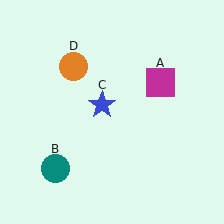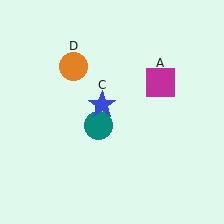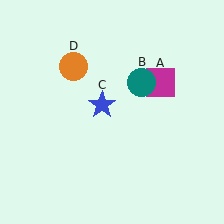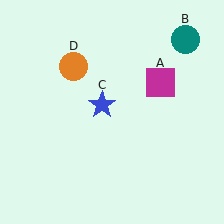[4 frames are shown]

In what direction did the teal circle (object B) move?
The teal circle (object B) moved up and to the right.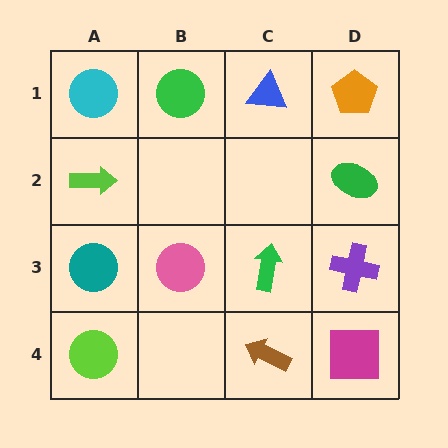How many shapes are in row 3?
4 shapes.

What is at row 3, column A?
A teal circle.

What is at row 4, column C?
A brown arrow.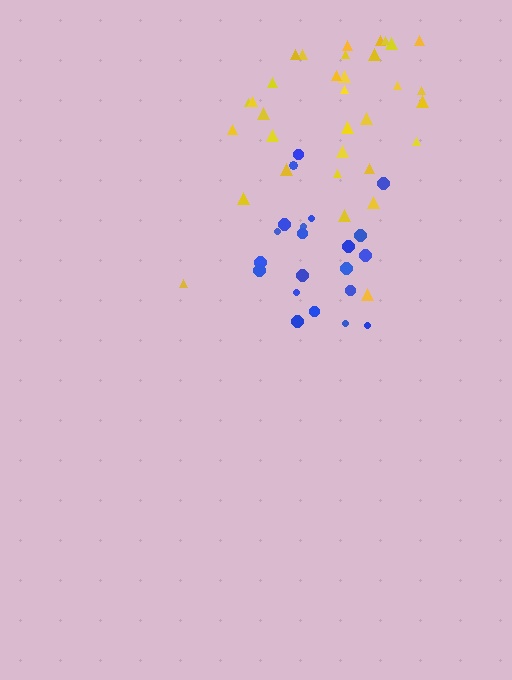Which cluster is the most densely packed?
Blue.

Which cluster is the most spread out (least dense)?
Yellow.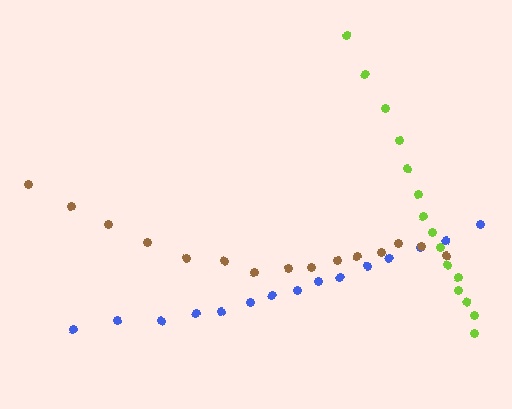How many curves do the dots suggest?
There are 3 distinct paths.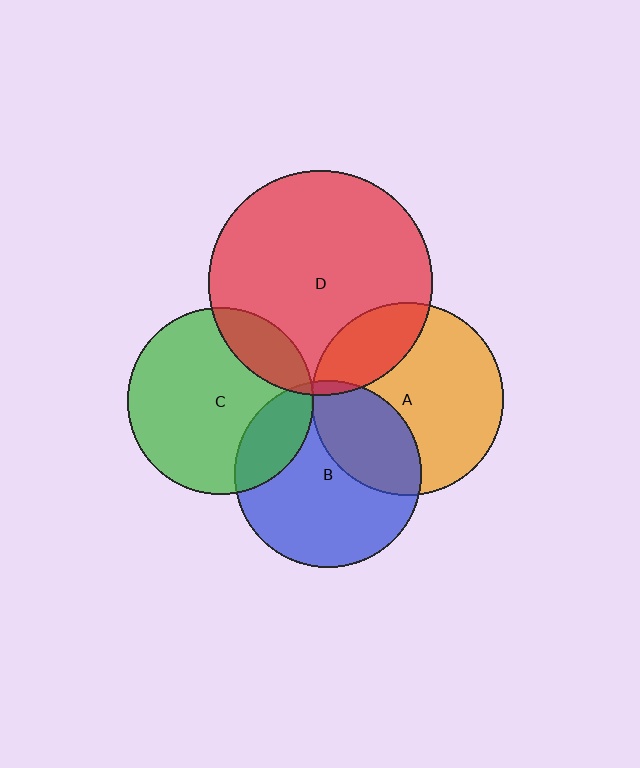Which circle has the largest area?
Circle D (red).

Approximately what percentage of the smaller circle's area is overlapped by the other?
Approximately 20%.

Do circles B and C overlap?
Yes.